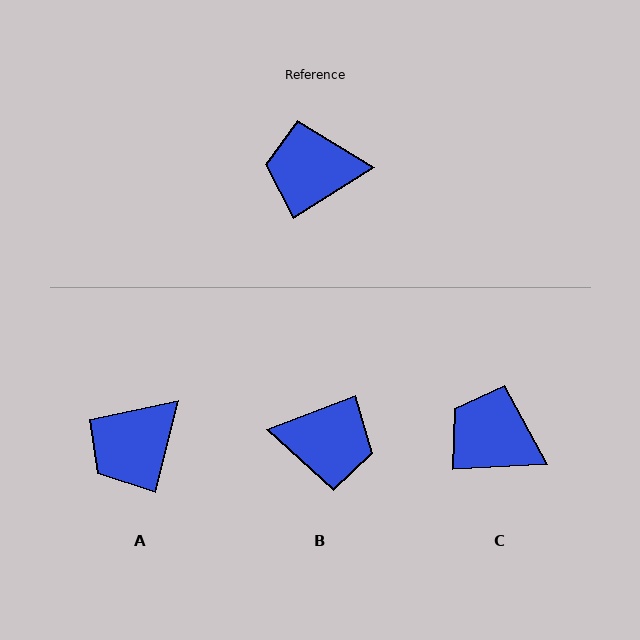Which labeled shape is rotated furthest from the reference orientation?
B, about 169 degrees away.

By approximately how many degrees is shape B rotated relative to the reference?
Approximately 169 degrees counter-clockwise.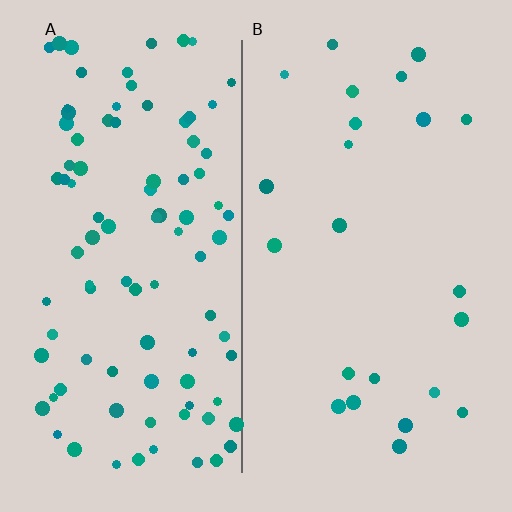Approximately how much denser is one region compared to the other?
Approximately 4.2× — region A over region B.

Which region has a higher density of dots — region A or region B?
A (the left).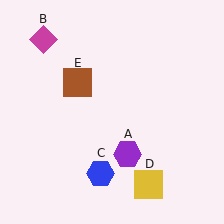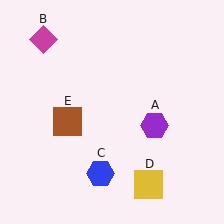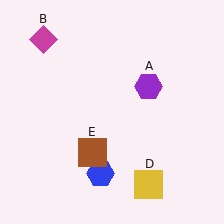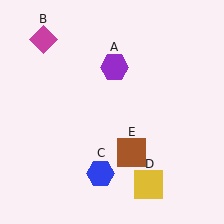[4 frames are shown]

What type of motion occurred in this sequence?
The purple hexagon (object A), brown square (object E) rotated counterclockwise around the center of the scene.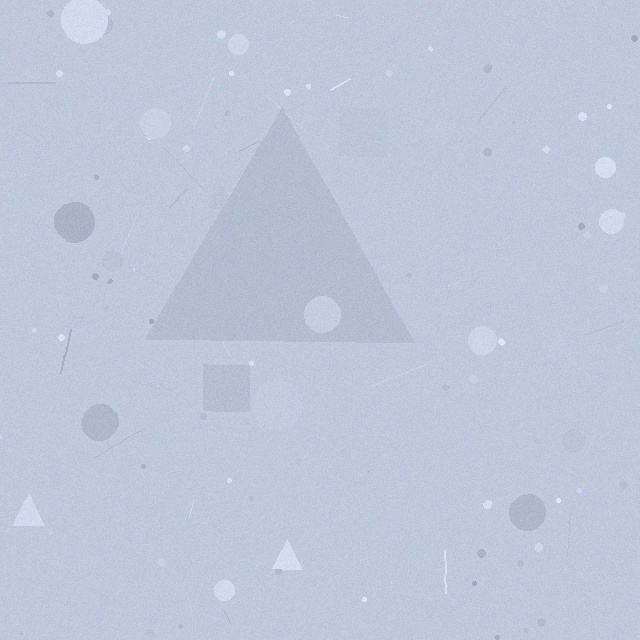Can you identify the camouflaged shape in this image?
The camouflaged shape is a triangle.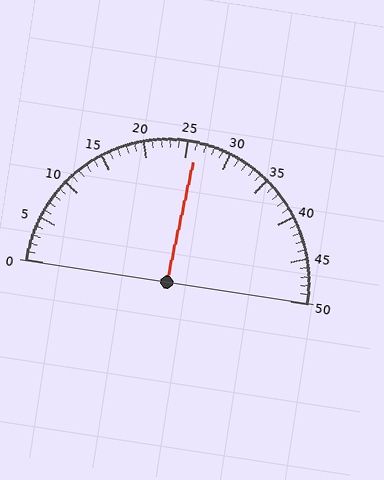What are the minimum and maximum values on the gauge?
The gauge ranges from 0 to 50.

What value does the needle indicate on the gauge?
The needle indicates approximately 26.